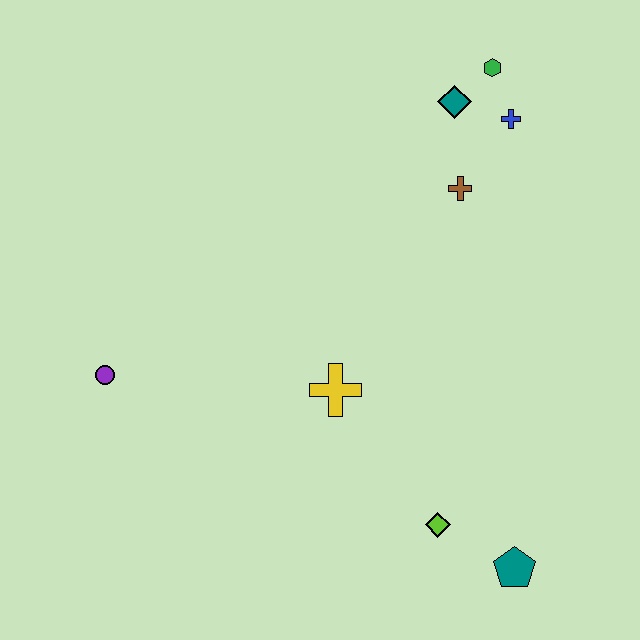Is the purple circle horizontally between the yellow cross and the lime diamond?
No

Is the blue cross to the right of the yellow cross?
Yes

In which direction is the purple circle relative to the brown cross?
The purple circle is to the left of the brown cross.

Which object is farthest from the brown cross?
The purple circle is farthest from the brown cross.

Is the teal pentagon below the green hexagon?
Yes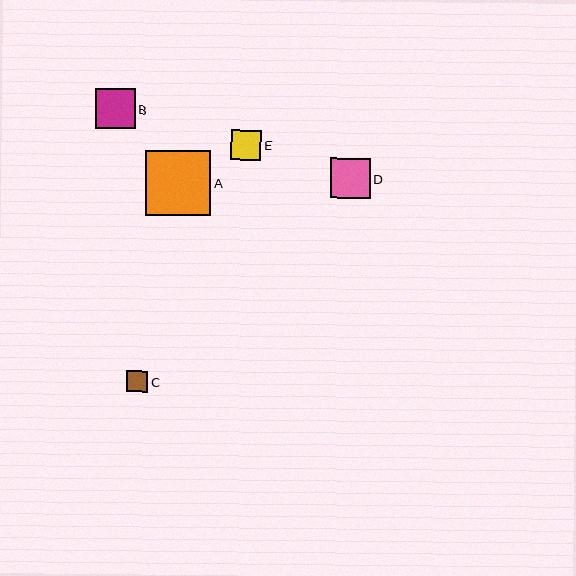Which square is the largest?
Square A is the largest with a size of approximately 66 pixels.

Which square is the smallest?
Square C is the smallest with a size of approximately 21 pixels.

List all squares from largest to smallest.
From largest to smallest: A, D, B, E, C.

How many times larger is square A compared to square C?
Square A is approximately 3.1 times the size of square C.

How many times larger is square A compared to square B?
Square A is approximately 1.7 times the size of square B.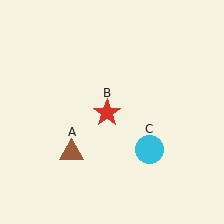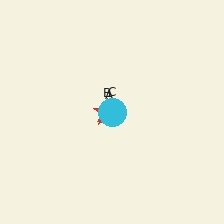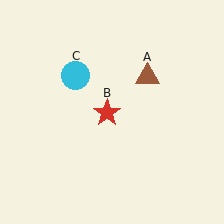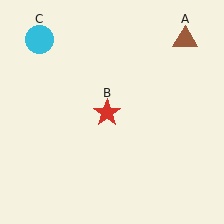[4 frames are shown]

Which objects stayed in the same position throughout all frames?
Red star (object B) remained stationary.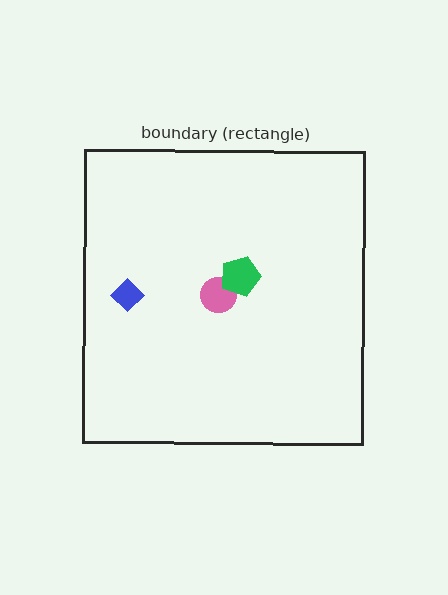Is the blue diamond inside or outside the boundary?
Inside.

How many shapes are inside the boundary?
3 inside, 0 outside.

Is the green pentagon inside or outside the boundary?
Inside.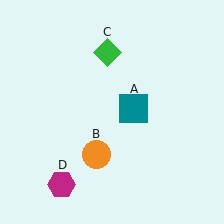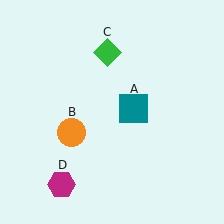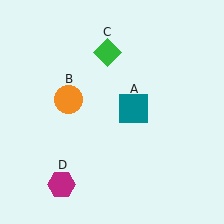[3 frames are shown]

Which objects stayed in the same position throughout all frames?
Teal square (object A) and green diamond (object C) and magenta hexagon (object D) remained stationary.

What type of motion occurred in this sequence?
The orange circle (object B) rotated clockwise around the center of the scene.